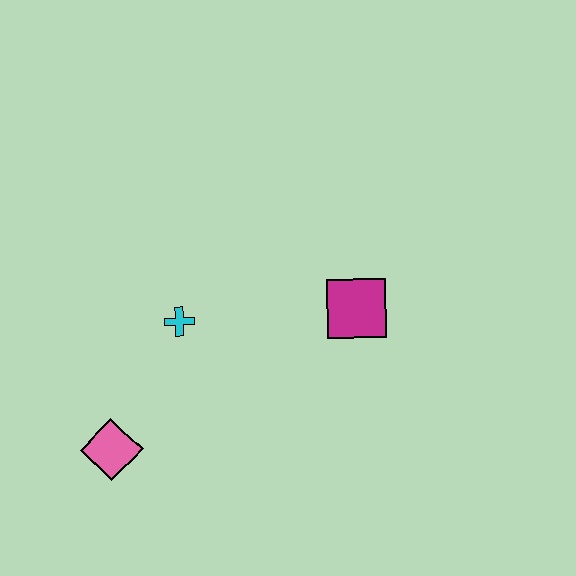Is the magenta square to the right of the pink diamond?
Yes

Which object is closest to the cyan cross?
The pink diamond is closest to the cyan cross.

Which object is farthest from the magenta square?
The pink diamond is farthest from the magenta square.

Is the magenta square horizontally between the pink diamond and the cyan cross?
No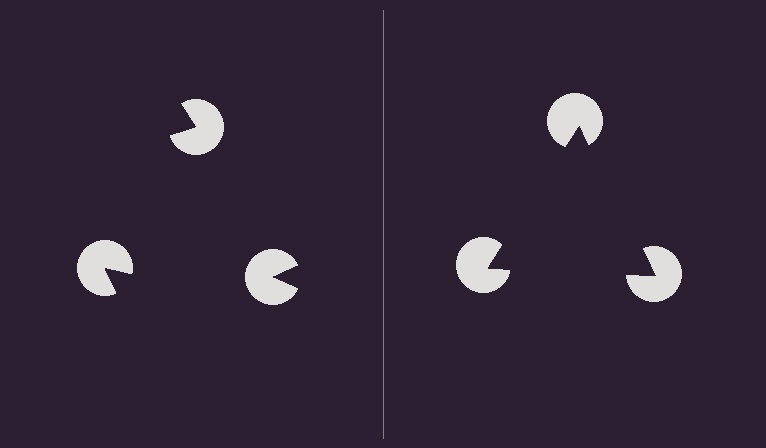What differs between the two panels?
The pac-man discs are positioned identically on both sides; only the wedge orientations differ. On the right they align to a triangle; on the left they are misaligned.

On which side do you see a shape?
An illusory triangle appears on the right side. On the left side the wedge cuts are rotated, so no coherent shape forms.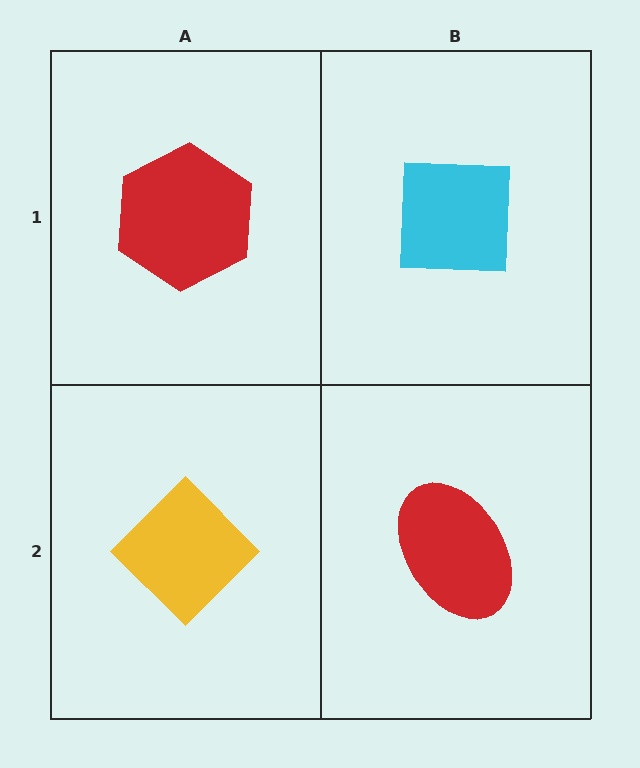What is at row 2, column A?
A yellow diamond.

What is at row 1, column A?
A red hexagon.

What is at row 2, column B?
A red ellipse.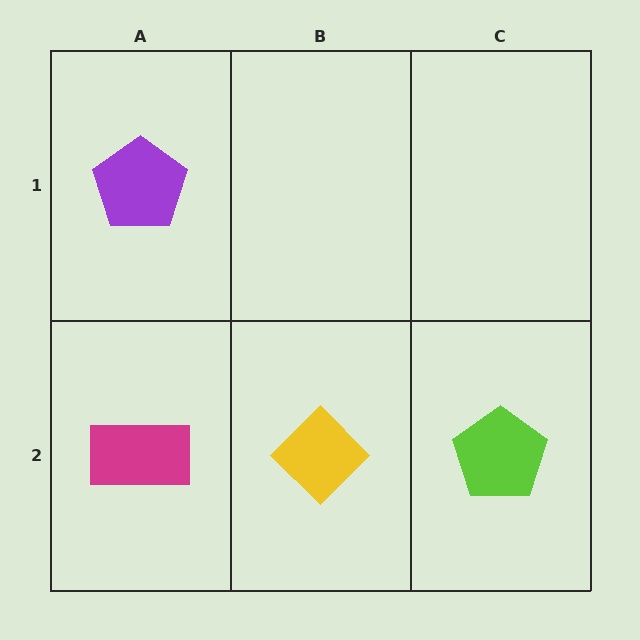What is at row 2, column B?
A yellow diamond.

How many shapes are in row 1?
1 shape.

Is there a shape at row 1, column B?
No, that cell is empty.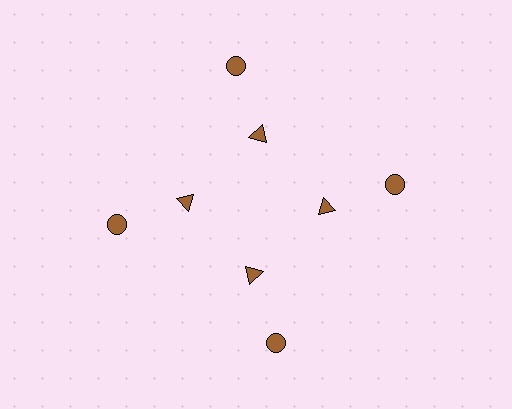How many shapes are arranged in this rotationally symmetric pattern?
There are 8 shapes, arranged in 4 groups of 2.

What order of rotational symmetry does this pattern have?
This pattern has 4-fold rotational symmetry.